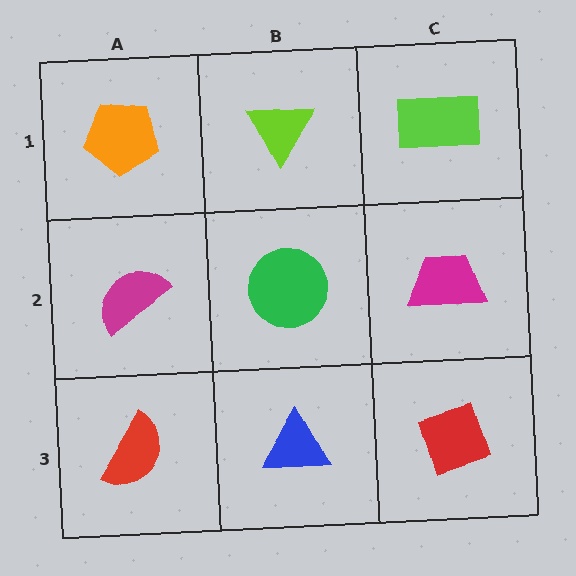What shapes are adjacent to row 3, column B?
A green circle (row 2, column B), a red semicircle (row 3, column A), a red diamond (row 3, column C).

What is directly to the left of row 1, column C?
A lime triangle.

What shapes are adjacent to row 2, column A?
An orange pentagon (row 1, column A), a red semicircle (row 3, column A), a green circle (row 2, column B).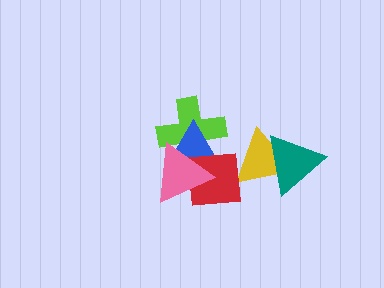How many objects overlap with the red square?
4 objects overlap with the red square.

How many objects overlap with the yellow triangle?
2 objects overlap with the yellow triangle.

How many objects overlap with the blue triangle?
3 objects overlap with the blue triangle.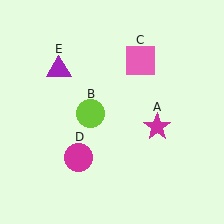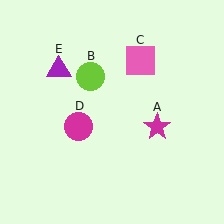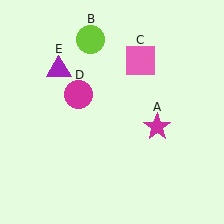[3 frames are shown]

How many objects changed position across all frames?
2 objects changed position: lime circle (object B), magenta circle (object D).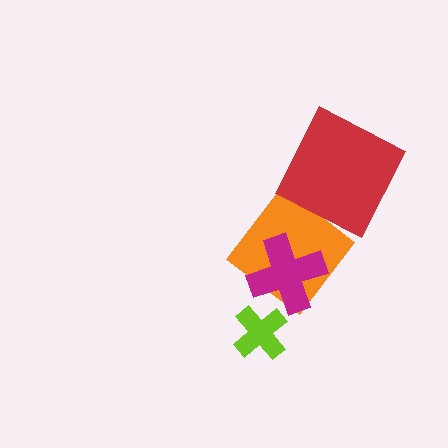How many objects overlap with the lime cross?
0 objects overlap with the lime cross.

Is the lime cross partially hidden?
No, no other shape covers it.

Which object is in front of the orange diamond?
The magenta cross is in front of the orange diamond.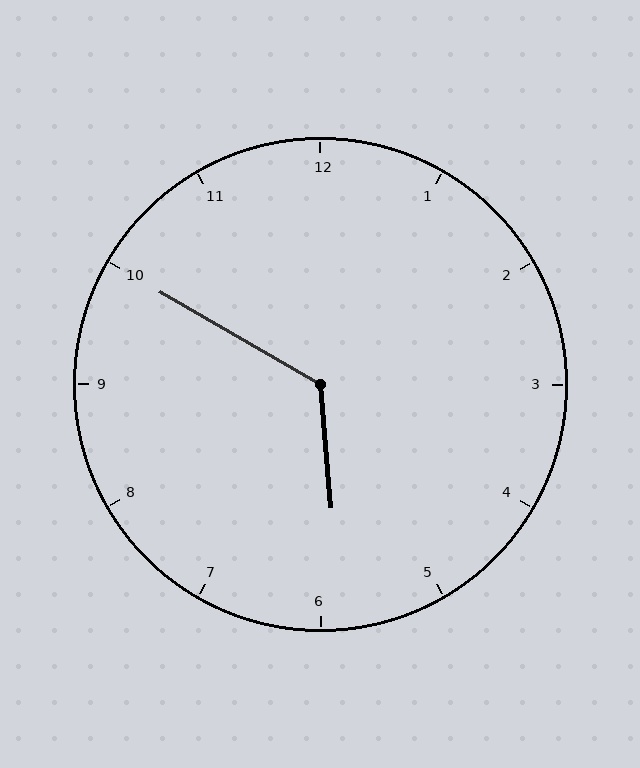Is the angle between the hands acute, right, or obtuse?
It is obtuse.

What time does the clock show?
5:50.